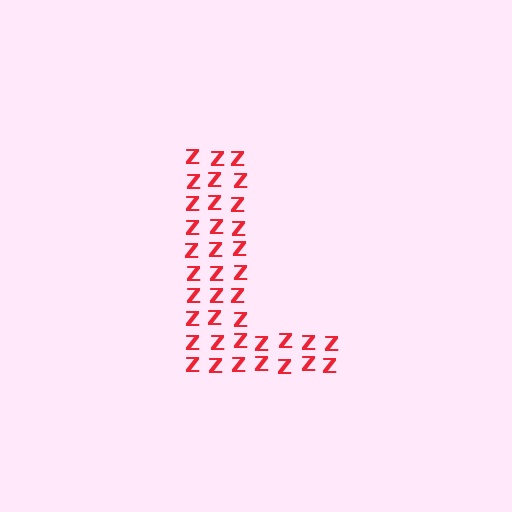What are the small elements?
The small elements are letter Z's.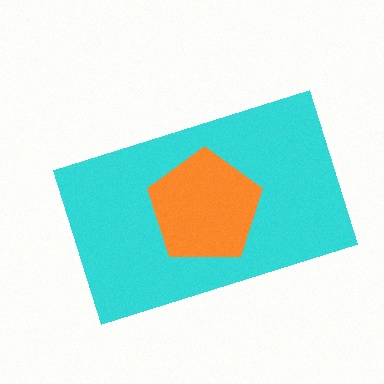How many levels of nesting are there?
2.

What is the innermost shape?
The orange pentagon.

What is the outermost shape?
The cyan rectangle.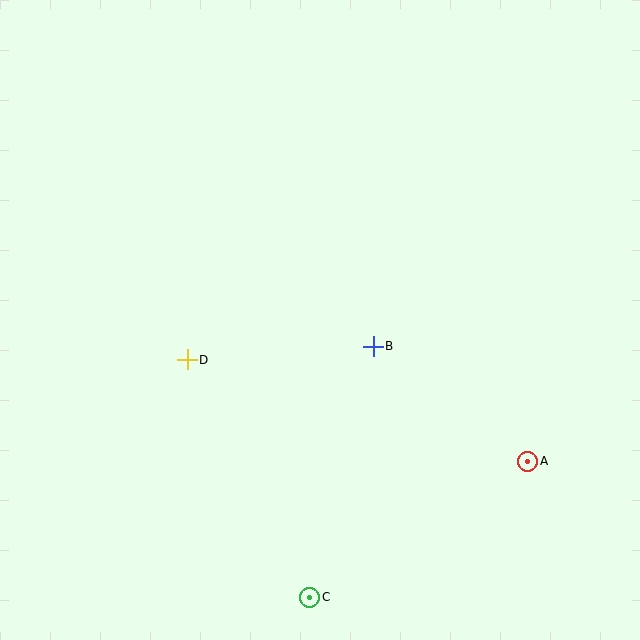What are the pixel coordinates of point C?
Point C is at (310, 597).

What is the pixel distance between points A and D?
The distance between A and D is 356 pixels.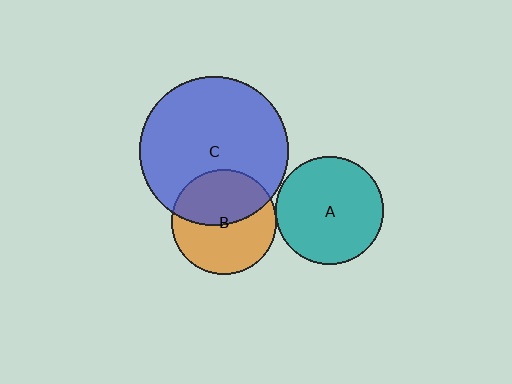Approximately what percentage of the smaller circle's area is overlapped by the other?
Approximately 45%.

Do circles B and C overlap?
Yes.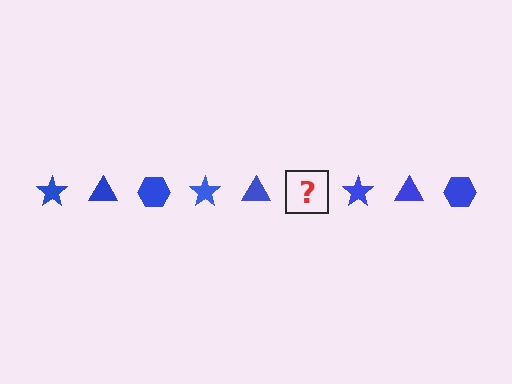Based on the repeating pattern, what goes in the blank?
The blank should be a blue hexagon.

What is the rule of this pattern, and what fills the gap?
The rule is that the pattern cycles through star, triangle, hexagon shapes in blue. The gap should be filled with a blue hexagon.